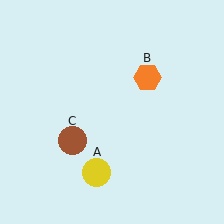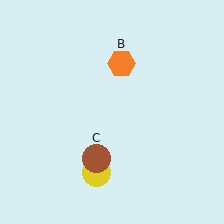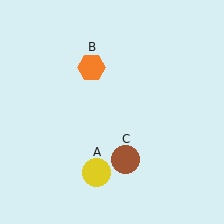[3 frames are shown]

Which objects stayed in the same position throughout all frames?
Yellow circle (object A) remained stationary.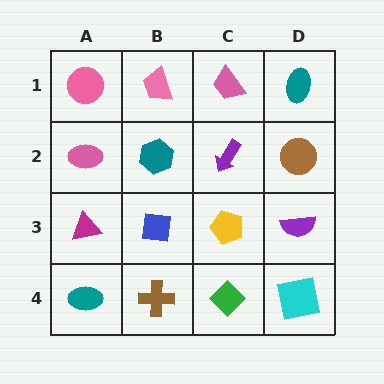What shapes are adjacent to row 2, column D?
A teal ellipse (row 1, column D), a purple semicircle (row 3, column D), a purple arrow (row 2, column C).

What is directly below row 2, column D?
A purple semicircle.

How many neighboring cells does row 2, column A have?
3.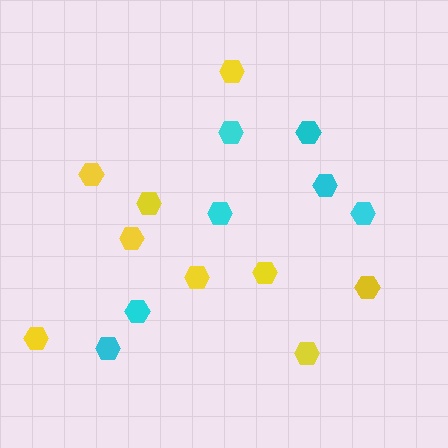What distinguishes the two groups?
There are 2 groups: one group of yellow hexagons (9) and one group of cyan hexagons (7).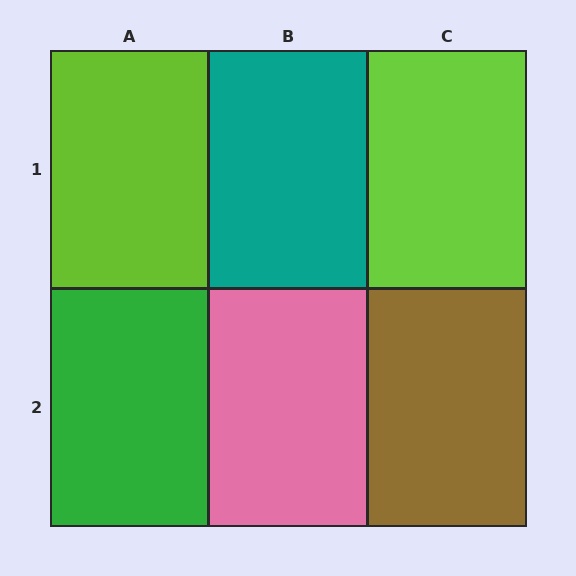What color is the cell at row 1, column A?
Lime.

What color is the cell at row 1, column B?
Teal.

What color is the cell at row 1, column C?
Lime.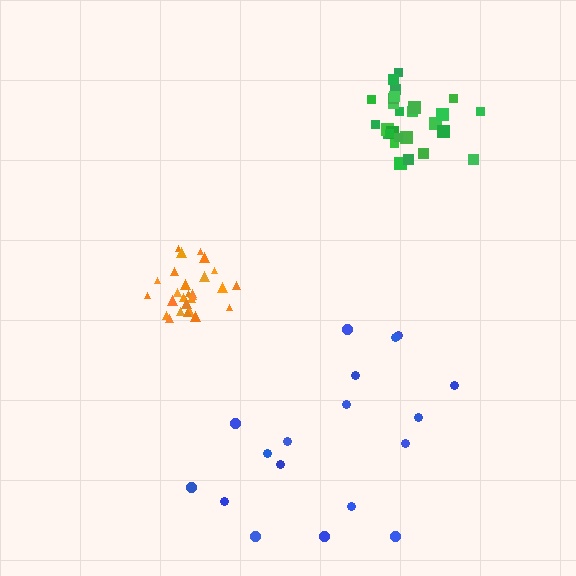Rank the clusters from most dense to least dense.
orange, green, blue.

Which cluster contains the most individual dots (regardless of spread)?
Green (27).